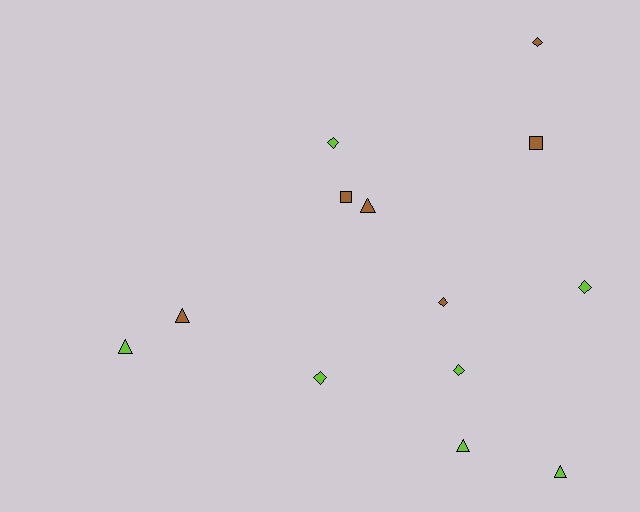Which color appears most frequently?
Lime, with 7 objects.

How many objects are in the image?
There are 13 objects.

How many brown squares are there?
There are 2 brown squares.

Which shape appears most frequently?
Diamond, with 6 objects.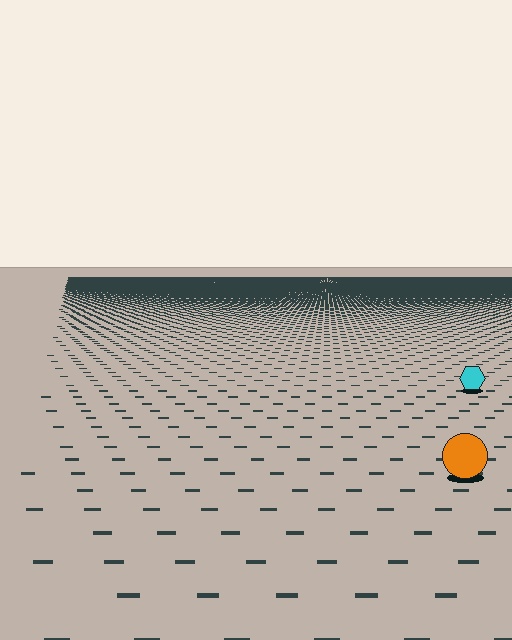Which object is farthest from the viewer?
The cyan hexagon is farthest from the viewer. It appears smaller and the ground texture around it is denser.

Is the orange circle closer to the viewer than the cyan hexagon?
Yes. The orange circle is closer — you can tell from the texture gradient: the ground texture is coarser near it.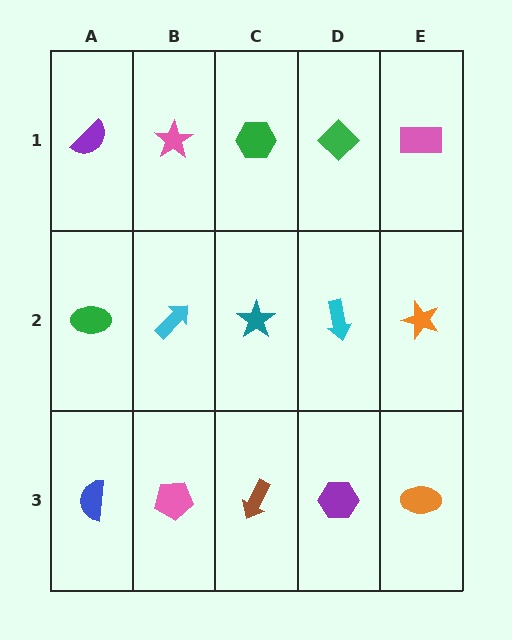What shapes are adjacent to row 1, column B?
A cyan arrow (row 2, column B), a purple semicircle (row 1, column A), a green hexagon (row 1, column C).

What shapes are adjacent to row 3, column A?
A green ellipse (row 2, column A), a pink pentagon (row 3, column B).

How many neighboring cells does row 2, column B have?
4.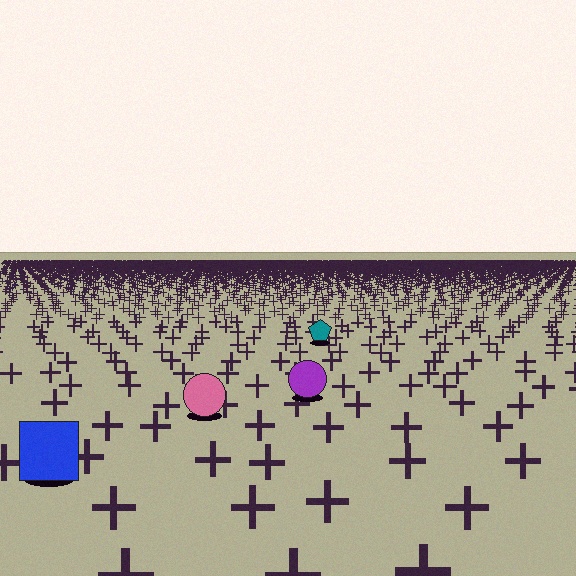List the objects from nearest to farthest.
From nearest to farthest: the blue square, the pink circle, the purple circle, the teal pentagon.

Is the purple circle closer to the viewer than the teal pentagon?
Yes. The purple circle is closer — you can tell from the texture gradient: the ground texture is coarser near it.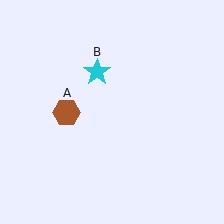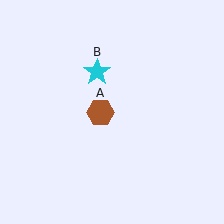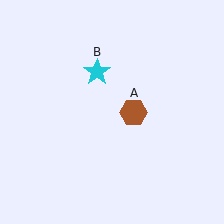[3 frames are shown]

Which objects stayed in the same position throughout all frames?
Cyan star (object B) remained stationary.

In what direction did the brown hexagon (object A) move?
The brown hexagon (object A) moved right.